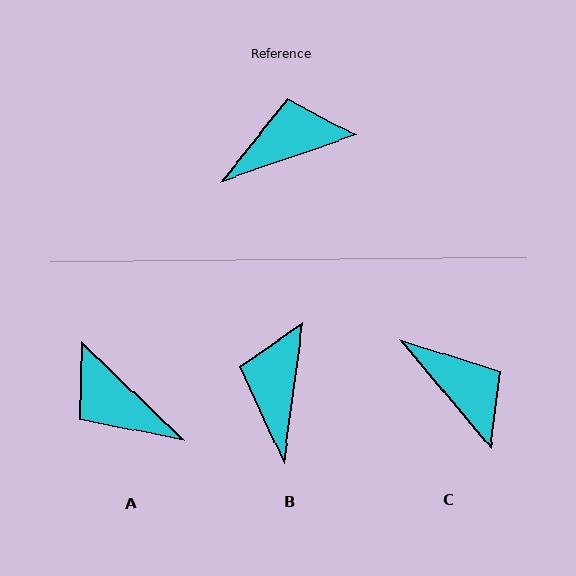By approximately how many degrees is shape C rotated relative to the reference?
Approximately 69 degrees clockwise.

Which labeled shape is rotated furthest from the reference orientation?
A, about 117 degrees away.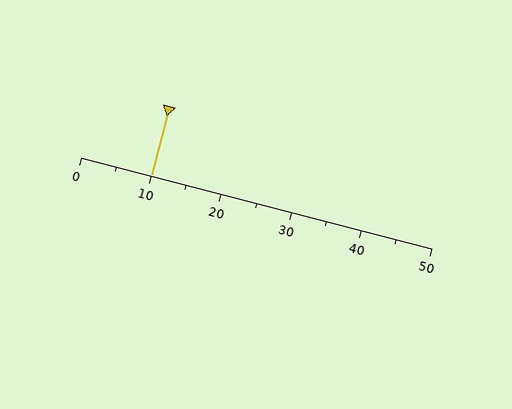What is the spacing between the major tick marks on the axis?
The major ticks are spaced 10 apart.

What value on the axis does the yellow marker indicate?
The marker indicates approximately 10.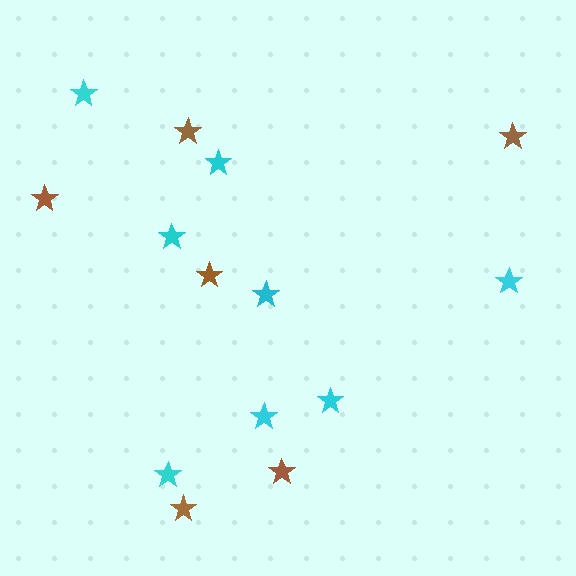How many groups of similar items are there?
There are 2 groups: one group of cyan stars (8) and one group of brown stars (6).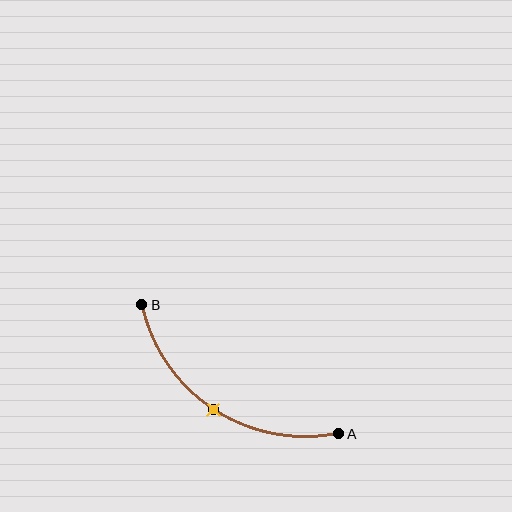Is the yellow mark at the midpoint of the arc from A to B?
Yes. The yellow mark lies on the arc at equal arc-length from both A and B — it is the arc midpoint.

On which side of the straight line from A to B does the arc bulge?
The arc bulges below the straight line connecting A and B.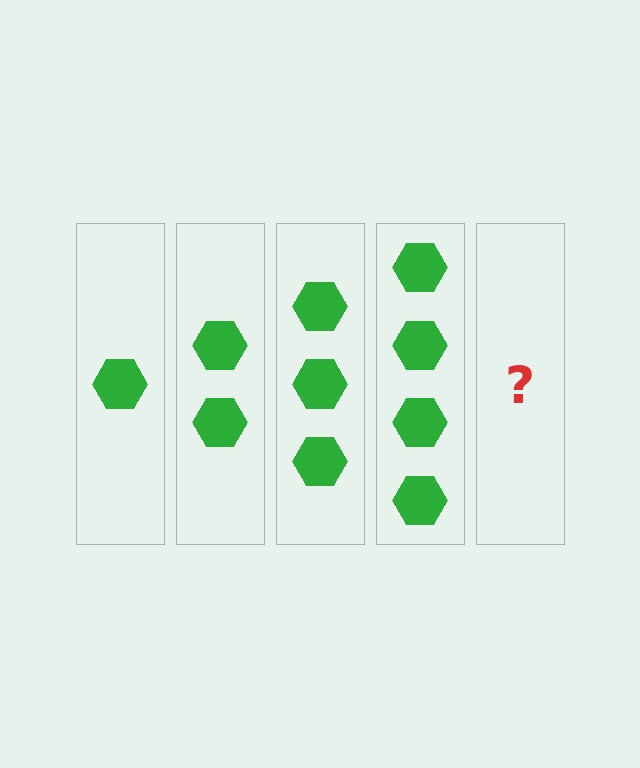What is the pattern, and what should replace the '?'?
The pattern is that each step adds one more hexagon. The '?' should be 5 hexagons.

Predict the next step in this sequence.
The next step is 5 hexagons.